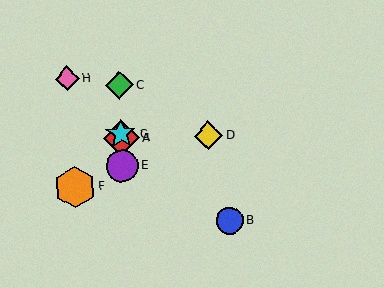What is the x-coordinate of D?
Object D is at x≈209.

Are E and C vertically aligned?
Yes, both are at x≈122.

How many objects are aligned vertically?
4 objects (A, C, E, G) are aligned vertically.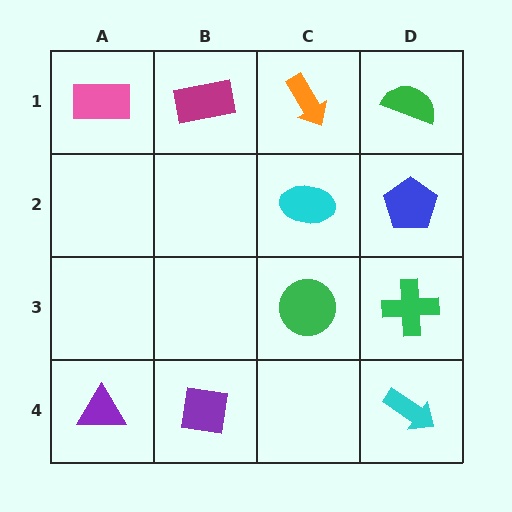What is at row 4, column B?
A purple square.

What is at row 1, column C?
An orange arrow.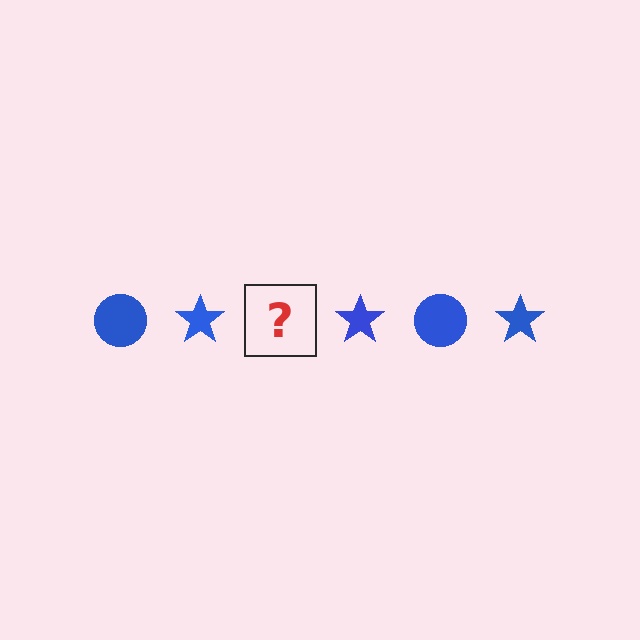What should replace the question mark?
The question mark should be replaced with a blue circle.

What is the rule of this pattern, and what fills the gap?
The rule is that the pattern cycles through circle, star shapes in blue. The gap should be filled with a blue circle.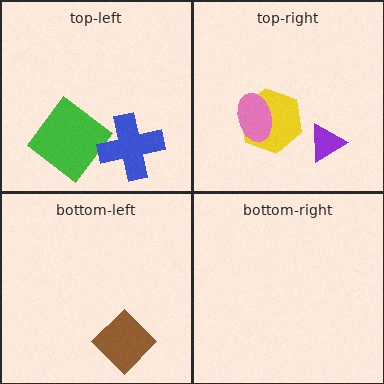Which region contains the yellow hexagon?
The top-right region.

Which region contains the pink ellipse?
The top-right region.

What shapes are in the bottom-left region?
The brown diamond.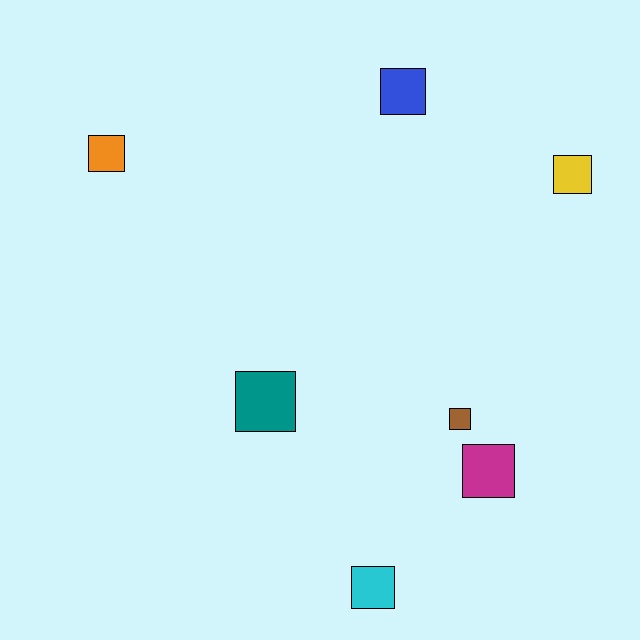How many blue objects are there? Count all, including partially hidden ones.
There is 1 blue object.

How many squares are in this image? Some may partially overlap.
There are 7 squares.